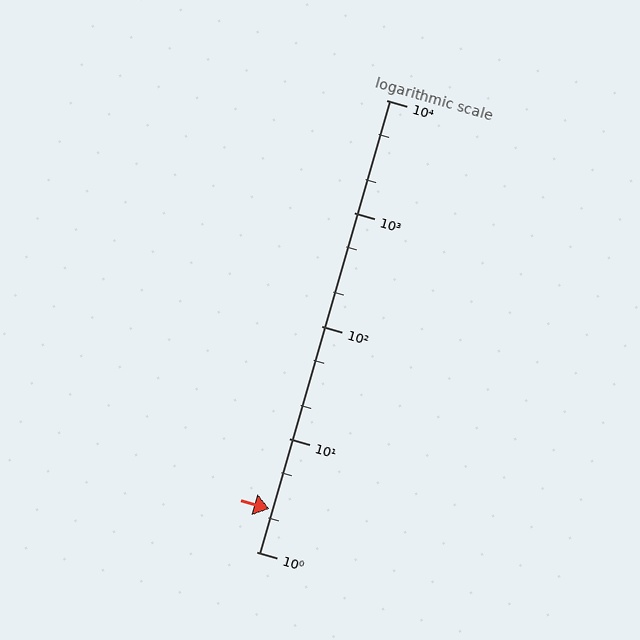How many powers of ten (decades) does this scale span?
The scale spans 4 decades, from 1 to 10000.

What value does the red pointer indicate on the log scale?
The pointer indicates approximately 2.4.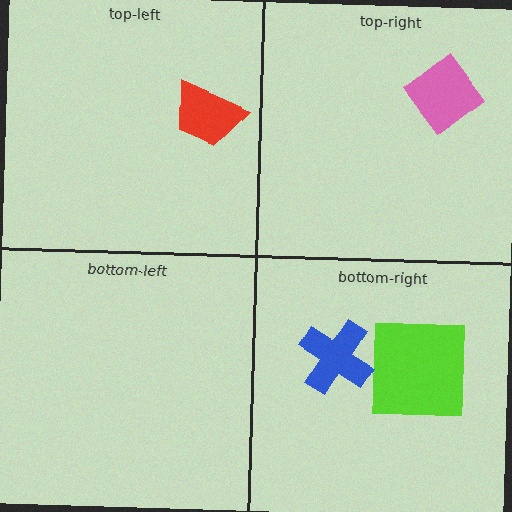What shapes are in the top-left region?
The red trapezoid.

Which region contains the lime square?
The bottom-right region.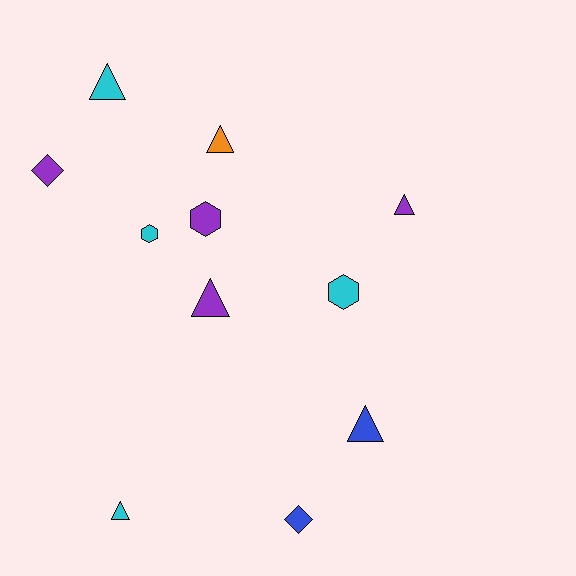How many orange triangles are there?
There is 1 orange triangle.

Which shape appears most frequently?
Triangle, with 6 objects.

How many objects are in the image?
There are 11 objects.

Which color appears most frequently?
Purple, with 4 objects.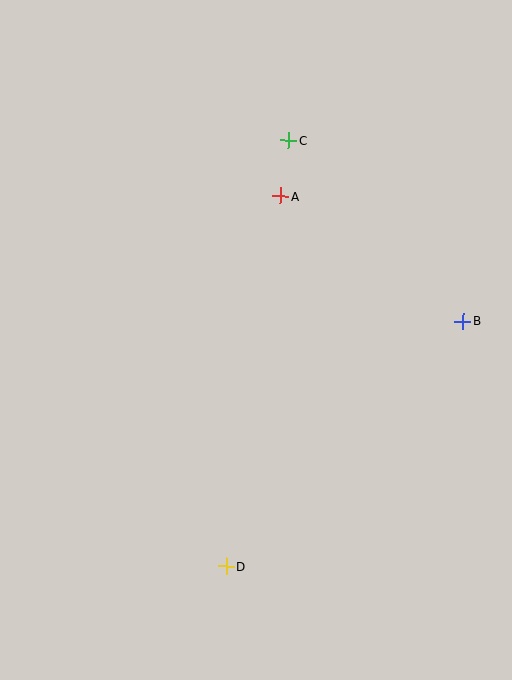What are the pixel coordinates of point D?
Point D is at (226, 566).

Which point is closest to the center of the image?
Point A at (280, 196) is closest to the center.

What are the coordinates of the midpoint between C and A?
The midpoint between C and A is at (284, 168).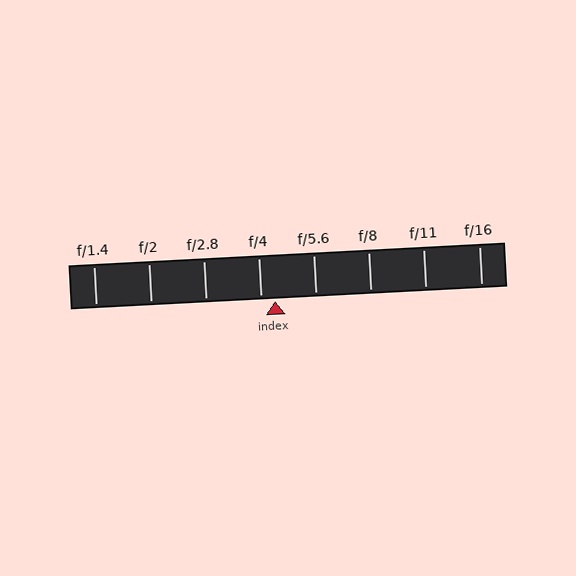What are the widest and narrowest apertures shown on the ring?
The widest aperture shown is f/1.4 and the narrowest is f/16.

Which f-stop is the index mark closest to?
The index mark is closest to f/4.